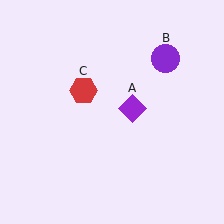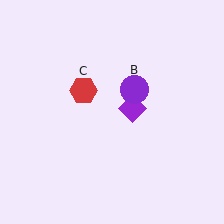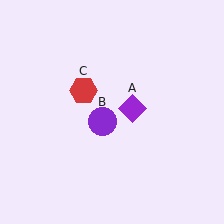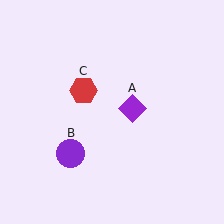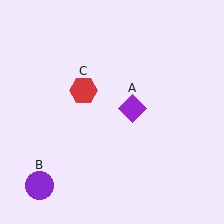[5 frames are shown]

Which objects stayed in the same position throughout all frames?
Purple diamond (object A) and red hexagon (object C) remained stationary.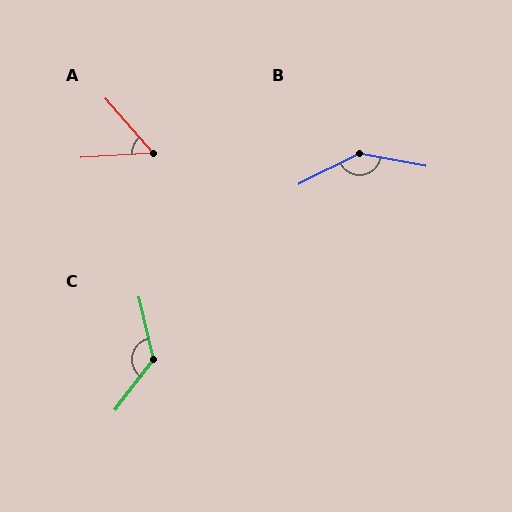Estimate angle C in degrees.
Approximately 130 degrees.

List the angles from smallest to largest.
A (52°), C (130°), B (142°).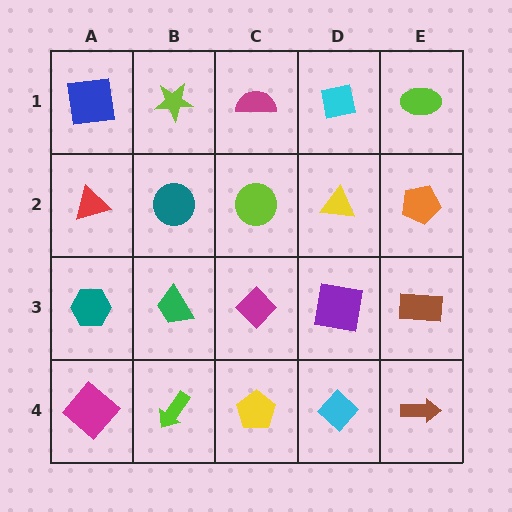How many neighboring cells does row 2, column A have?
3.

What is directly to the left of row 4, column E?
A cyan diamond.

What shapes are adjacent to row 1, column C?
A lime circle (row 2, column C), a lime star (row 1, column B), a cyan square (row 1, column D).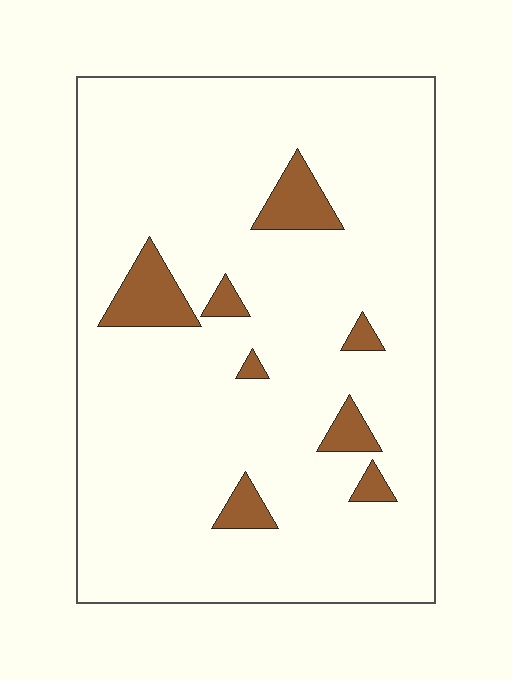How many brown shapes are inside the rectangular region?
8.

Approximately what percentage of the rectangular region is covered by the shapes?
Approximately 10%.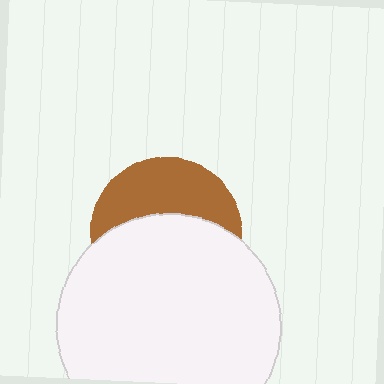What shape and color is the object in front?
The object in front is a white circle.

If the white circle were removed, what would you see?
You would see the complete brown circle.